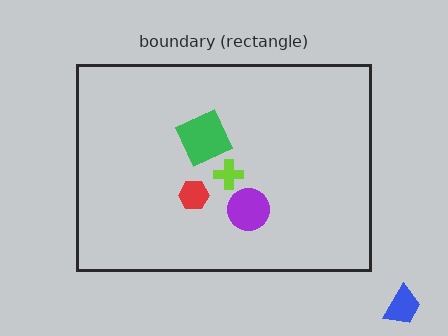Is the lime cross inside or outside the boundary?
Inside.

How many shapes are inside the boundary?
4 inside, 1 outside.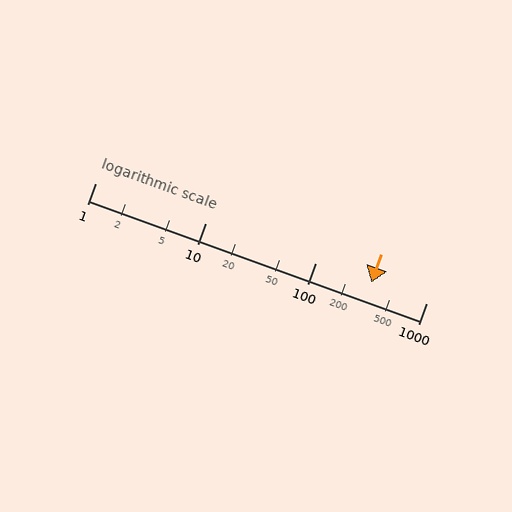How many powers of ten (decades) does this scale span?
The scale spans 3 decades, from 1 to 1000.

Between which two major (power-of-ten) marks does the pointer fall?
The pointer is between 100 and 1000.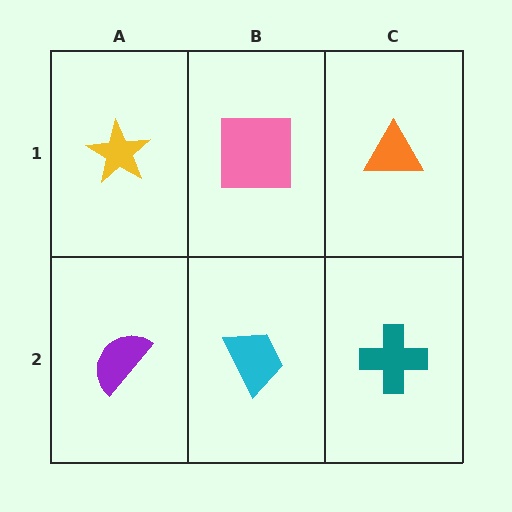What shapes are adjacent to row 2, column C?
An orange triangle (row 1, column C), a cyan trapezoid (row 2, column B).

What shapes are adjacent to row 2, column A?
A yellow star (row 1, column A), a cyan trapezoid (row 2, column B).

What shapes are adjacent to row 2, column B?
A pink square (row 1, column B), a purple semicircle (row 2, column A), a teal cross (row 2, column C).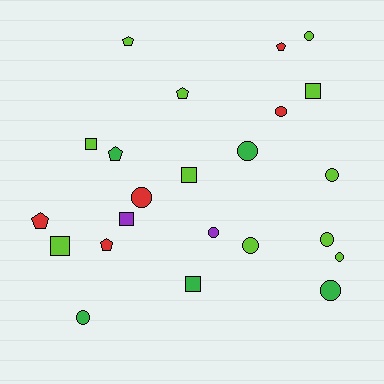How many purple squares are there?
There is 1 purple square.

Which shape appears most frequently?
Circle, with 11 objects.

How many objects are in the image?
There are 23 objects.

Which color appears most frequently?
Lime, with 11 objects.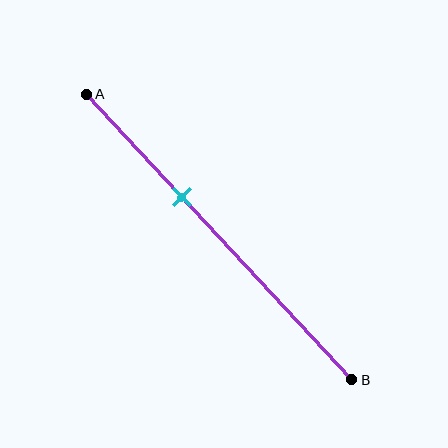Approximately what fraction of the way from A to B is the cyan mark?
The cyan mark is approximately 35% of the way from A to B.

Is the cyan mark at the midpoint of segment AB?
No, the mark is at about 35% from A, not at the 50% midpoint.